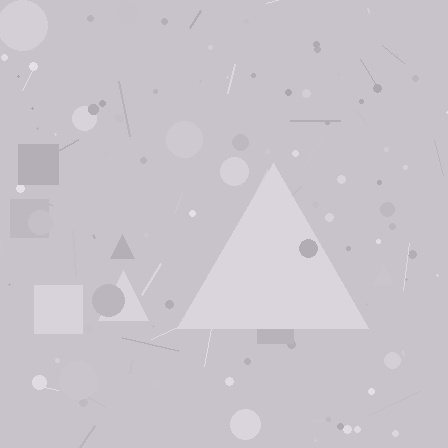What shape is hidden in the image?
A triangle is hidden in the image.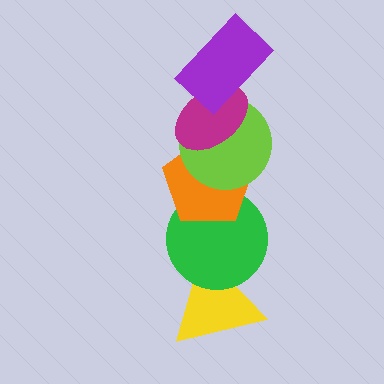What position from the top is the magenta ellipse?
The magenta ellipse is 2nd from the top.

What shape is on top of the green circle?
The orange pentagon is on top of the green circle.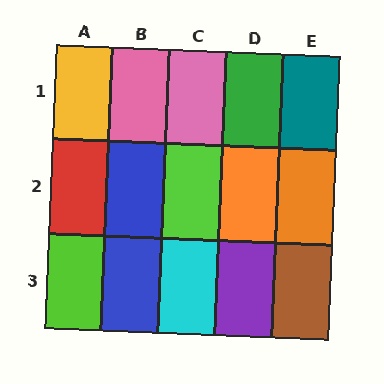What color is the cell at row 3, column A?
Lime.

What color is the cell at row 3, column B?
Blue.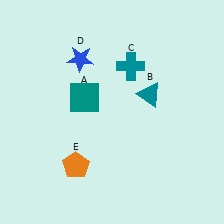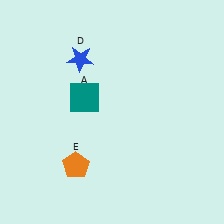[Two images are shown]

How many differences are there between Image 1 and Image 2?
There are 2 differences between the two images.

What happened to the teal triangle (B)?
The teal triangle (B) was removed in Image 2. It was in the top-right area of Image 1.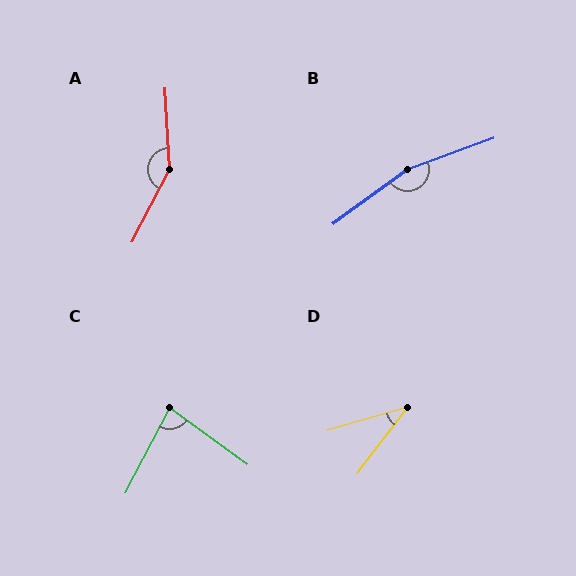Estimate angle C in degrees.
Approximately 81 degrees.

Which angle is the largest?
B, at approximately 164 degrees.